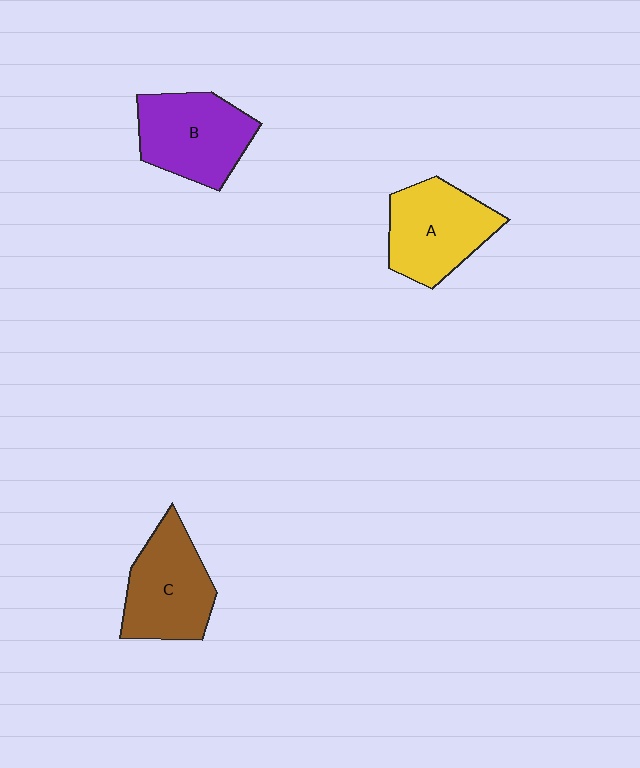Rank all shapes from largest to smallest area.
From largest to smallest: B (purple), C (brown), A (yellow).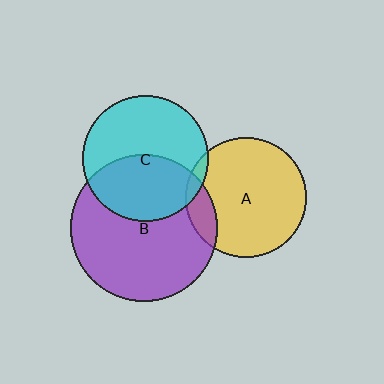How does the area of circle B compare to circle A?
Approximately 1.5 times.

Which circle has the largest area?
Circle B (purple).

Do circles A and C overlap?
Yes.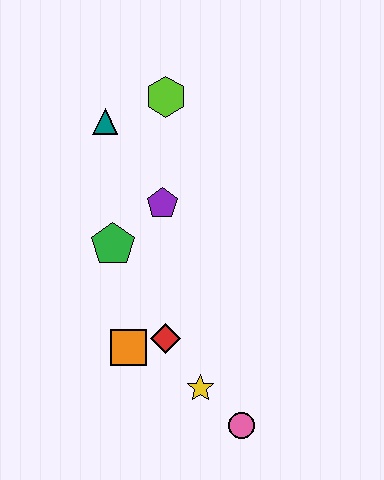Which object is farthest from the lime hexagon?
The pink circle is farthest from the lime hexagon.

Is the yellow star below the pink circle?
No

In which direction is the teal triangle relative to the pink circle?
The teal triangle is above the pink circle.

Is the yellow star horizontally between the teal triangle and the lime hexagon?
No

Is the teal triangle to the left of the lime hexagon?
Yes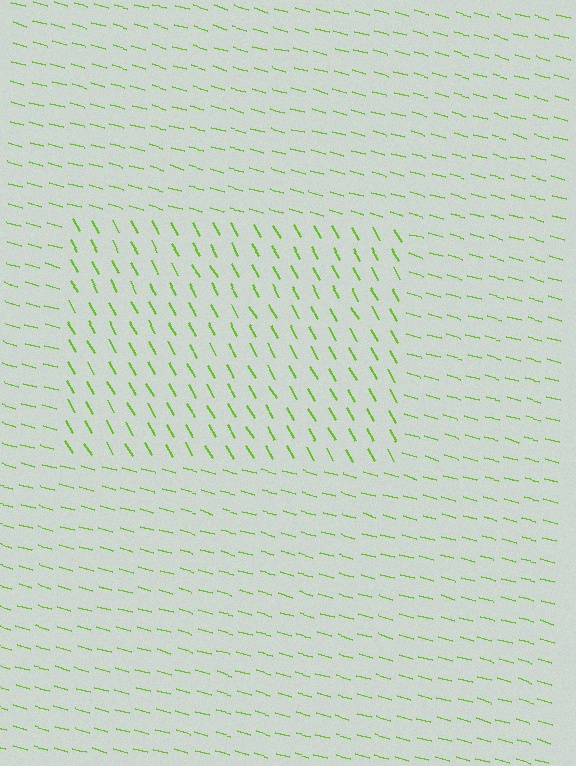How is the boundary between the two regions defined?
The boundary is defined purely by a change in line orientation (approximately 45 degrees difference). All lines are the same color and thickness.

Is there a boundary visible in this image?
Yes, there is a texture boundary formed by a change in line orientation.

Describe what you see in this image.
The image is filled with small lime line segments. A rectangle region in the image has lines oriented differently from the surrounding lines, creating a visible texture boundary.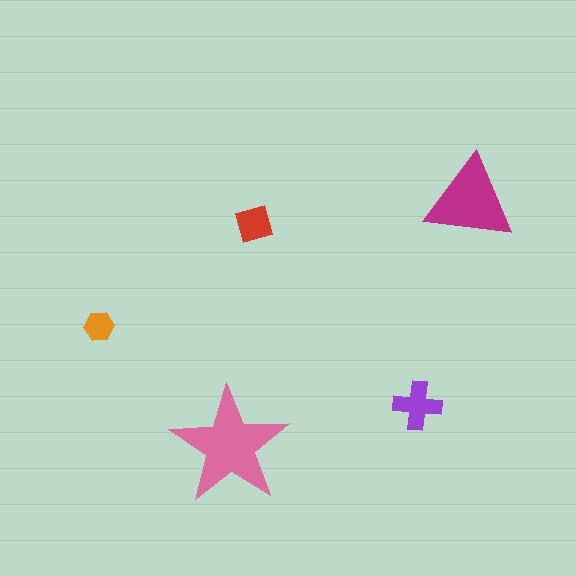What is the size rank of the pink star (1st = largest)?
1st.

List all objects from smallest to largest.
The orange hexagon, the red square, the purple cross, the magenta triangle, the pink star.